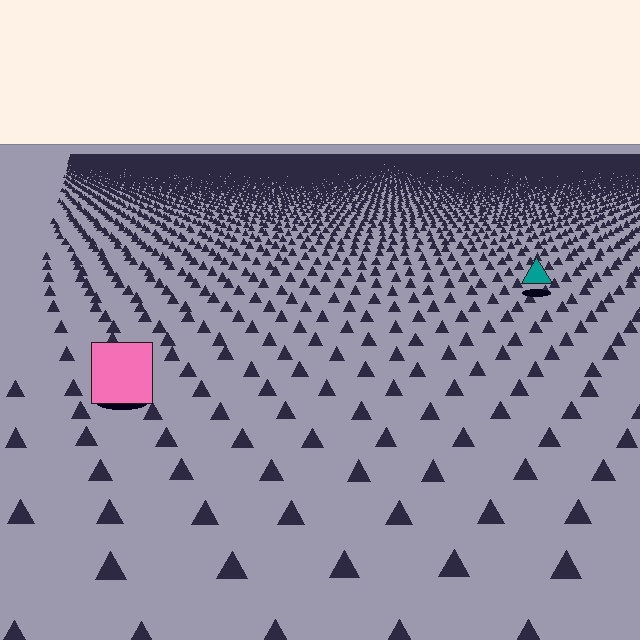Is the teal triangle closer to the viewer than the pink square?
No. The pink square is closer — you can tell from the texture gradient: the ground texture is coarser near it.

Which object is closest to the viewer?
The pink square is closest. The texture marks near it are larger and more spread out.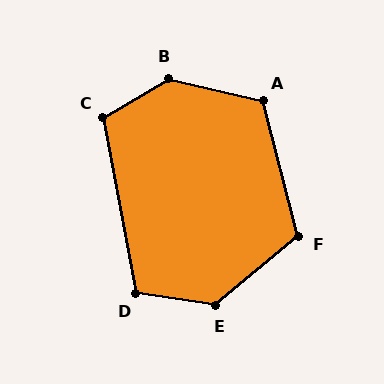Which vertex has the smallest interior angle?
D, at approximately 109 degrees.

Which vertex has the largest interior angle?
B, at approximately 136 degrees.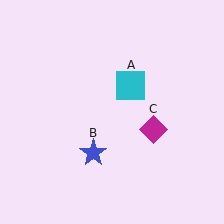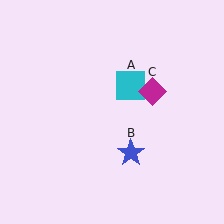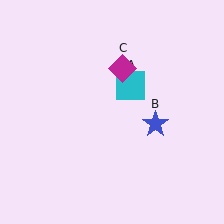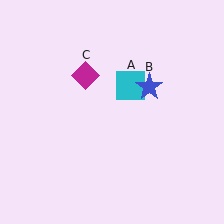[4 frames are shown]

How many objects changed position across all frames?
2 objects changed position: blue star (object B), magenta diamond (object C).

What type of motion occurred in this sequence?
The blue star (object B), magenta diamond (object C) rotated counterclockwise around the center of the scene.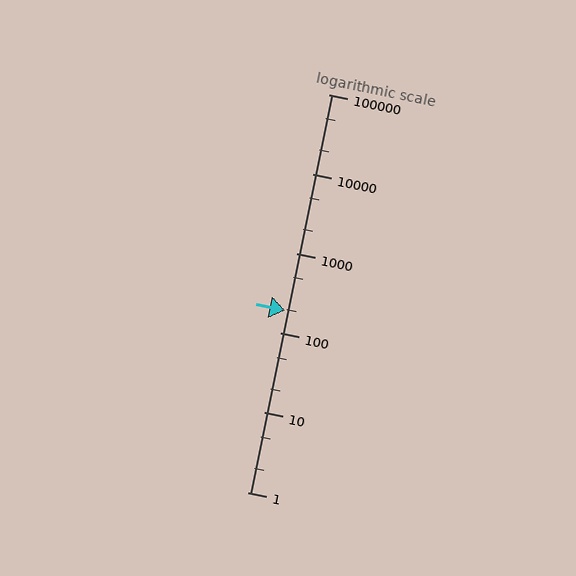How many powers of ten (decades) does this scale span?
The scale spans 5 decades, from 1 to 100000.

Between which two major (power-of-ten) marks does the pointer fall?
The pointer is between 100 and 1000.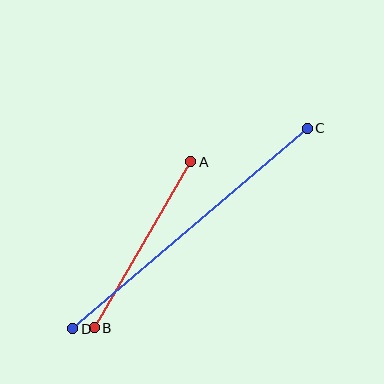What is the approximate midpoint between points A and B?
The midpoint is at approximately (142, 245) pixels.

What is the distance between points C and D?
The distance is approximately 308 pixels.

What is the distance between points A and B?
The distance is approximately 192 pixels.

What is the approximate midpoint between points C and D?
The midpoint is at approximately (190, 229) pixels.